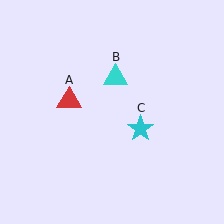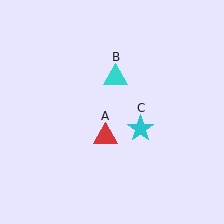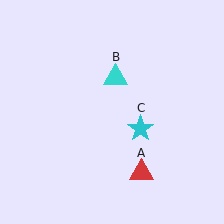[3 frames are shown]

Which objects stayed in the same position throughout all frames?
Cyan triangle (object B) and cyan star (object C) remained stationary.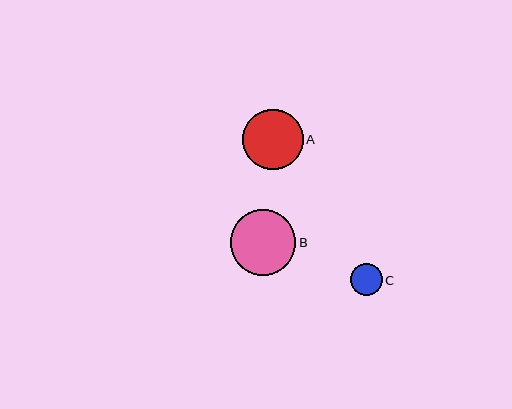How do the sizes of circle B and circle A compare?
Circle B and circle A are approximately the same size.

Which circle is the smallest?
Circle C is the smallest with a size of approximately 32 pixels.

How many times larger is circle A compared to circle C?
Circle A is approximately 1.9 times the size of circle C.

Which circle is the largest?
Circle B is the largest with a size of approximately 66 pixels.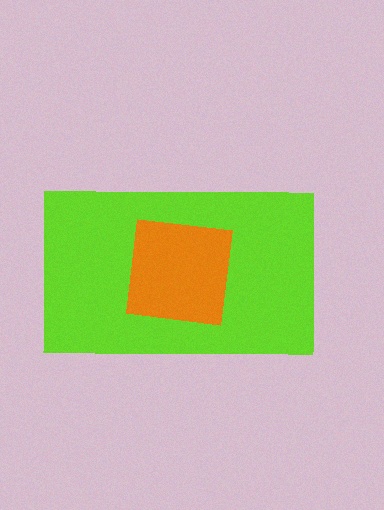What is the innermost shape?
The orange square.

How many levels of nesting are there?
2.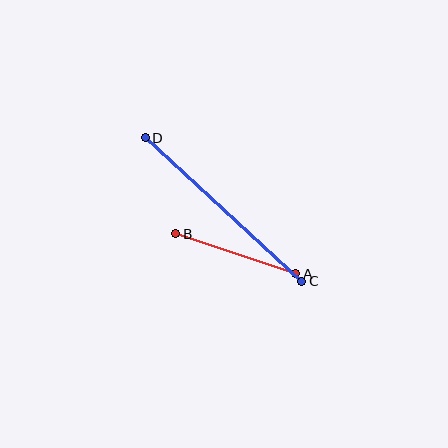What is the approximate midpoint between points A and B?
The midpoint is at approximately (236, 254) pixels.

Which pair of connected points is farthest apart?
Points C and D are farthest apart.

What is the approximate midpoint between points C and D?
The midpoint is at approximately (224, 210) pixels.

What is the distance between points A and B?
The distance is approximately 127 pixels.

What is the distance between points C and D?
The distance is approximately 212 pixels.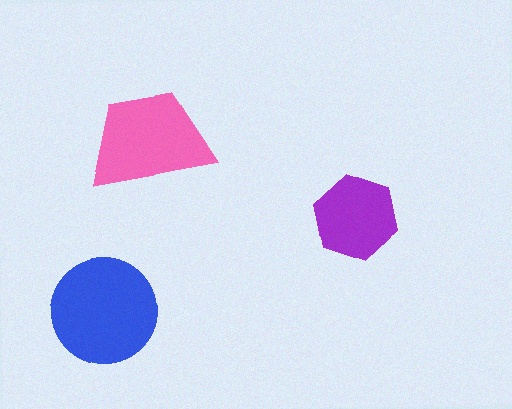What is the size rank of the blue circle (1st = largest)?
1st.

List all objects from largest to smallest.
The blue circle, the pink trapezoid, the purple hexagon.